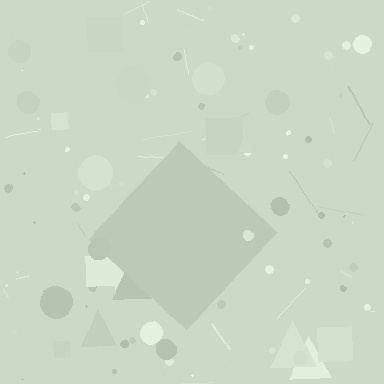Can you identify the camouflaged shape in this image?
The camouflaged shape is a diamond.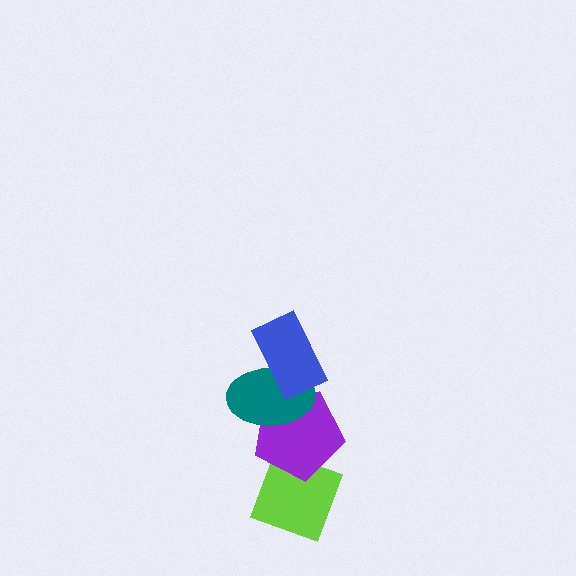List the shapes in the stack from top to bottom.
From top to bottom: the blue rectangle, the teal ellipse, the purple pentagon, the lime diamond.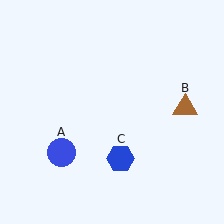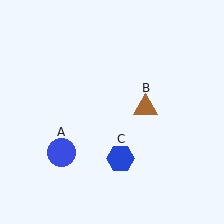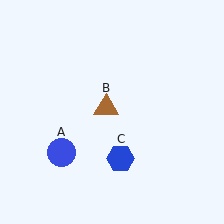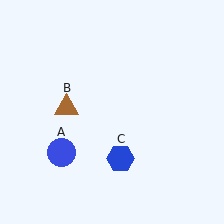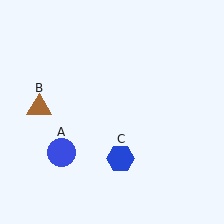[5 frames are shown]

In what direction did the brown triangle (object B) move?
The brown triangle (object B) moved left.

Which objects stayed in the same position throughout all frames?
Blue circle (object A) and blue hexagon (object C) remained stationary.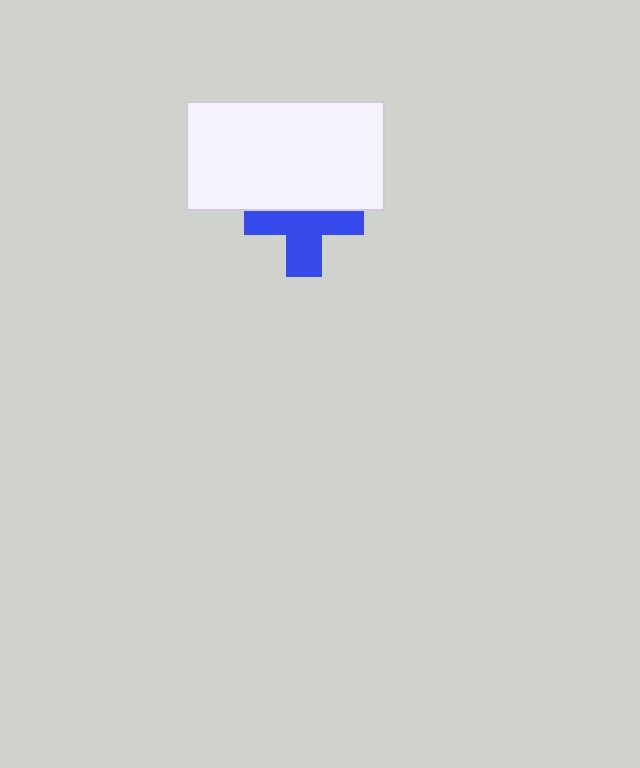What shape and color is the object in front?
The object in front is a white rectangle.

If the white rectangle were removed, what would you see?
You would see the complete blue cross.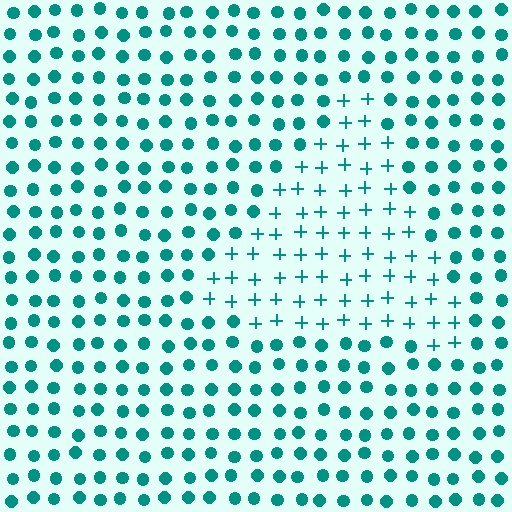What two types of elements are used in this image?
The image uses plus signs inside the triangle region and circles outside it.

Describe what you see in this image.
The image is filled with small teal elements arranged in a uniform grid. A triangle-shaped region contains plus signs, while the surrounding area contains circles. The boundary is defined purely by the change in element shape.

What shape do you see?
I see a triangle.